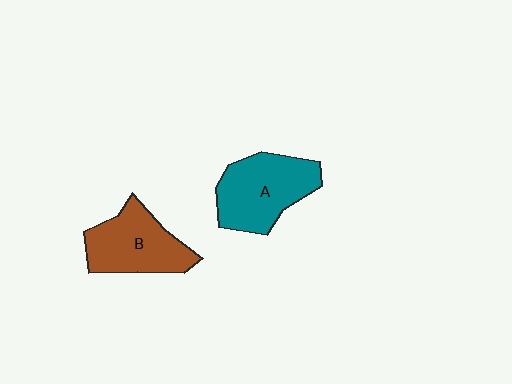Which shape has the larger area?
Shape A (teal).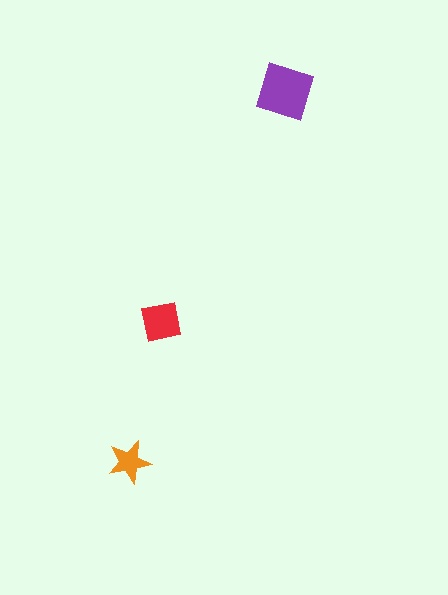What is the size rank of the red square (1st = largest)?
2nd.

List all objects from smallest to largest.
The orange star, the red square, the purple diamond.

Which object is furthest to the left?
The orange star is leftmost.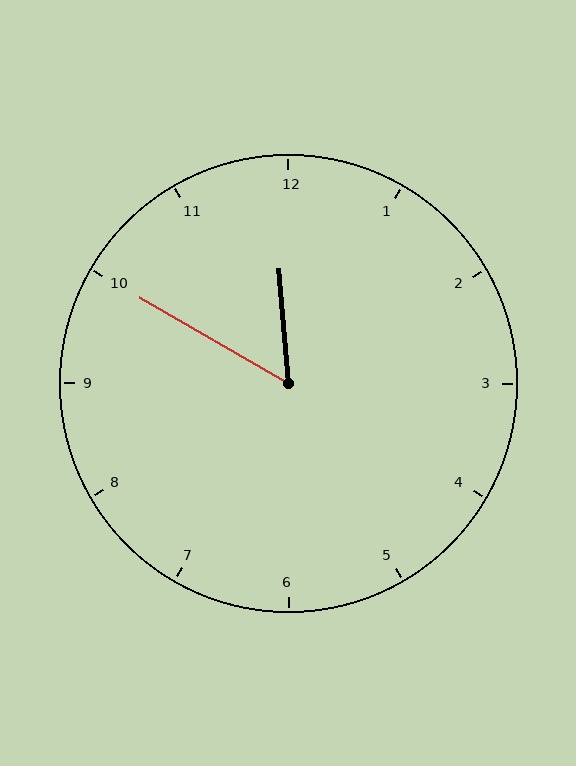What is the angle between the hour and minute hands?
Approximately 55 degrees.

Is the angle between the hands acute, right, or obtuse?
It is acute.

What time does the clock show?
11:50.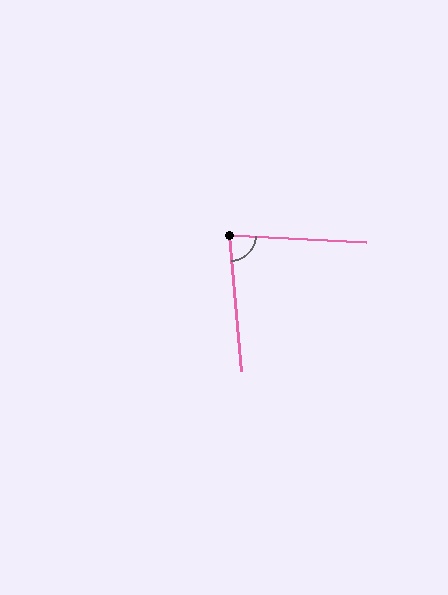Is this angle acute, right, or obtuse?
It is acute.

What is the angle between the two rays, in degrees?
Approximately 82 degrees.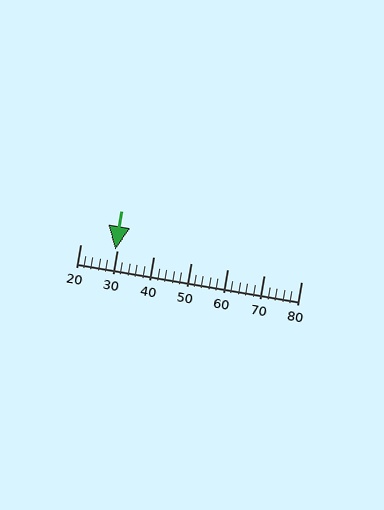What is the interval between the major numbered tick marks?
The major tick marks are spaced 10 units apart.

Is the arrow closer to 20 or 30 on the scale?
The arrow is closer to 30.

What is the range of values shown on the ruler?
The ruler shows values from 20 to 80.